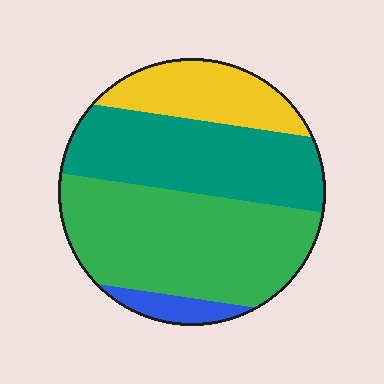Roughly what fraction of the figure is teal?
Teal covers 33% of the figure.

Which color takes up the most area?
Green, at roughly 45%.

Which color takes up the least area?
Blue, at roughly 5%.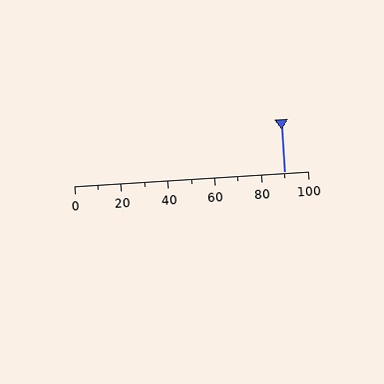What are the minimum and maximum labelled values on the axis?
The axis runs from 0 to 100.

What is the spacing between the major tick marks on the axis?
The major ticks are spaced 20 apart.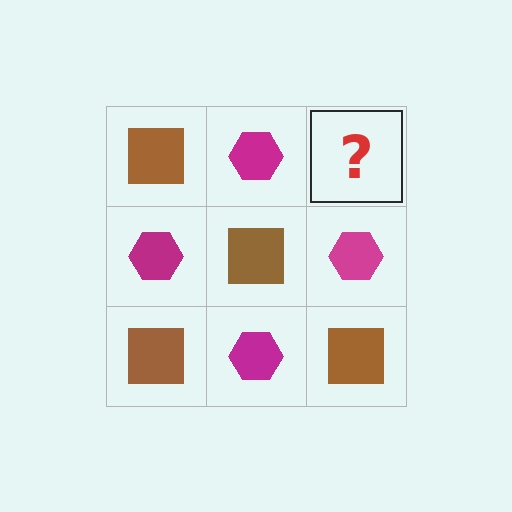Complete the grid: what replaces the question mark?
The question mark should be replaced with a brown square.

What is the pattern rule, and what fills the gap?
The rule is that it alternates brown square and magenta hexagon in a checkerboard pattern. The gap should be filled with a brown square.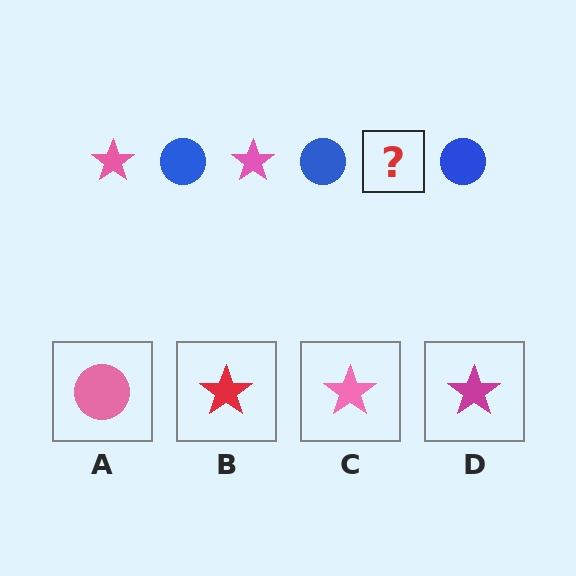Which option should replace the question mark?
Option C.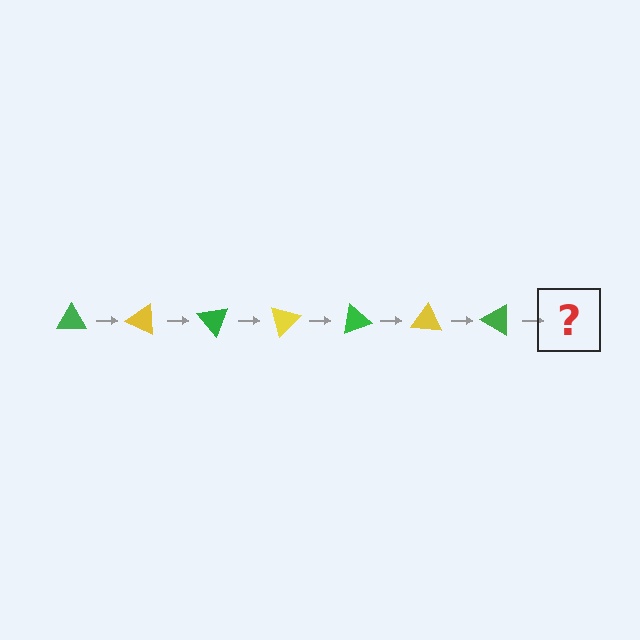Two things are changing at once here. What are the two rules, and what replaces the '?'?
The two rules are that it rotates 25 degrees each step and the color cycles through green and yellow. The '?' should be a yellow triangle, rotated 175 degrees from the start.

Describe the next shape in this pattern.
It should be a yellow triangle, rotated 175 degrees from the start.